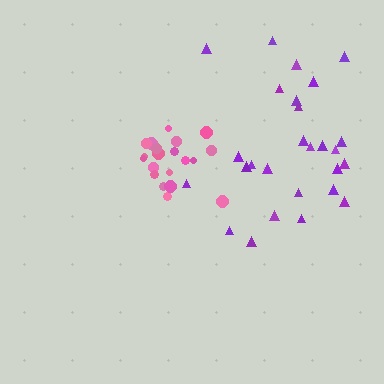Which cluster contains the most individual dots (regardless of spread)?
Purple (27).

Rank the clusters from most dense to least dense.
pink, purple.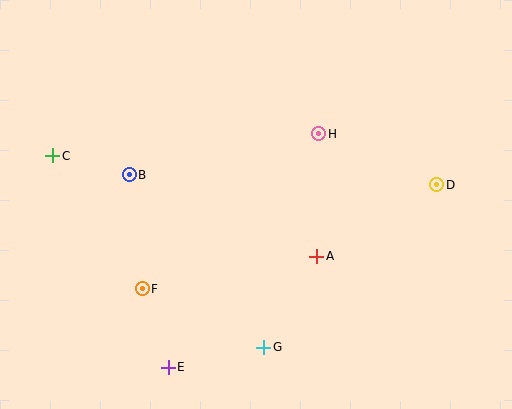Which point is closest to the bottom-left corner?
Point E is closest to the bottom-left corner.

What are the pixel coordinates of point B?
Point B is at (129, 175).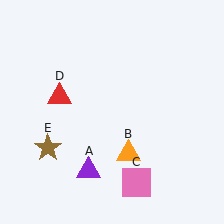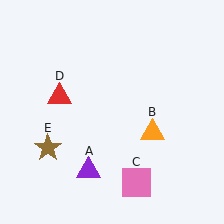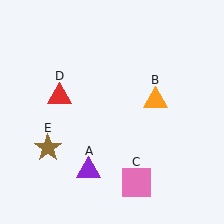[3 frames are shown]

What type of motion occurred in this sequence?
The orange triangle (object B) rotated counterclockwise around the center of the scene.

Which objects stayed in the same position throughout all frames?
Purple triangle (object A) and pink square (object C) and red triangle (object D) and brown star (object E) remained stationary.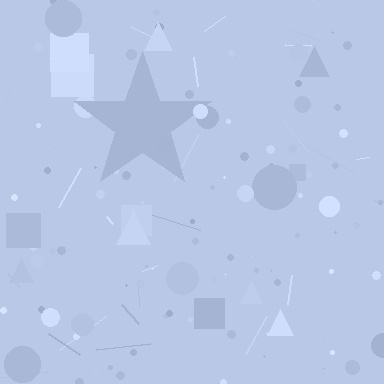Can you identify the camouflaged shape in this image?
The camouflaged shape is a star.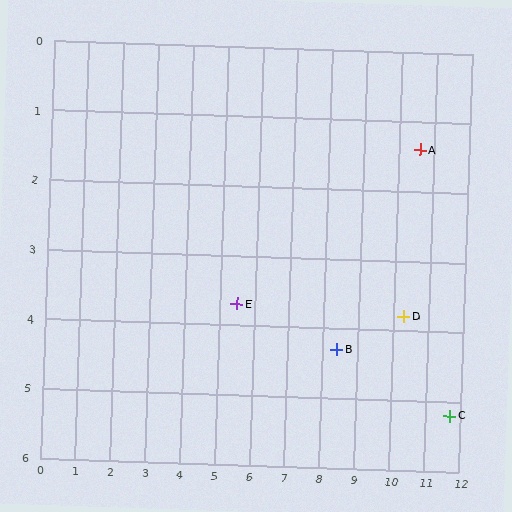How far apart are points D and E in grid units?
Points D and E are about 4.8 grid units apart.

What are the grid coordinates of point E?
Point E is at approximately (5.5, 3.7).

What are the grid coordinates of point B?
Point B is at approximately (8.4, 4.3).